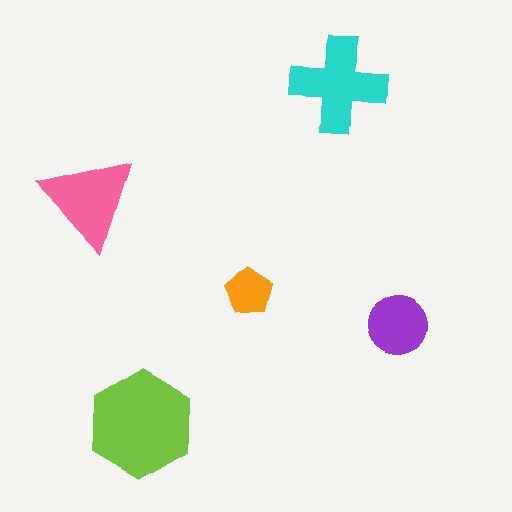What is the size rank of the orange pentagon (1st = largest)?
5th.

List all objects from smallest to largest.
The orange pentagon, the purple circle, the pink triangle, the cyan cross, the lime hexagon.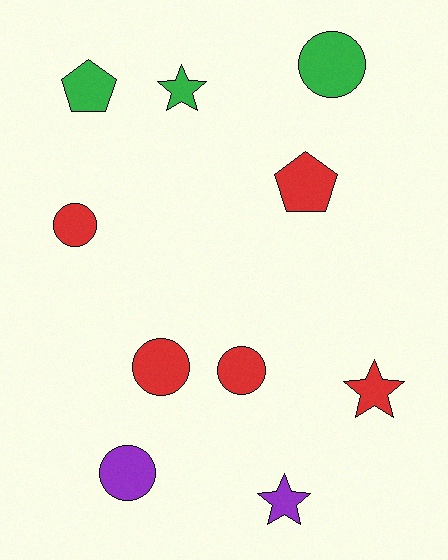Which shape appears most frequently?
Circle, with 5 objects.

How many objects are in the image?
There are 10 objects.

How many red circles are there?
There are 3 red circles.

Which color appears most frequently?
Red, with 5 objects.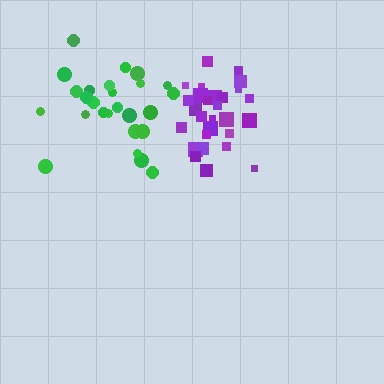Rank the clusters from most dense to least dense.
purple, green.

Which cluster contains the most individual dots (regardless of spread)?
Purple (28).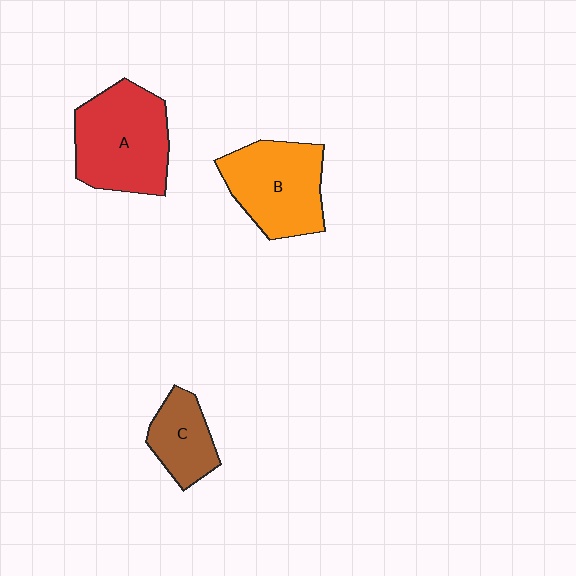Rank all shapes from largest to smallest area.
From largest to smallest: A (red), B (orange), C (brown).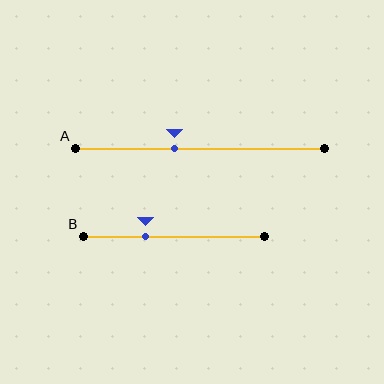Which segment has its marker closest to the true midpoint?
Segment A has its marker closest to the true midpoint.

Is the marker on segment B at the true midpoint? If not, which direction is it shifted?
No, the marker on segment B is shifted to the left by about 16% of the segment length.